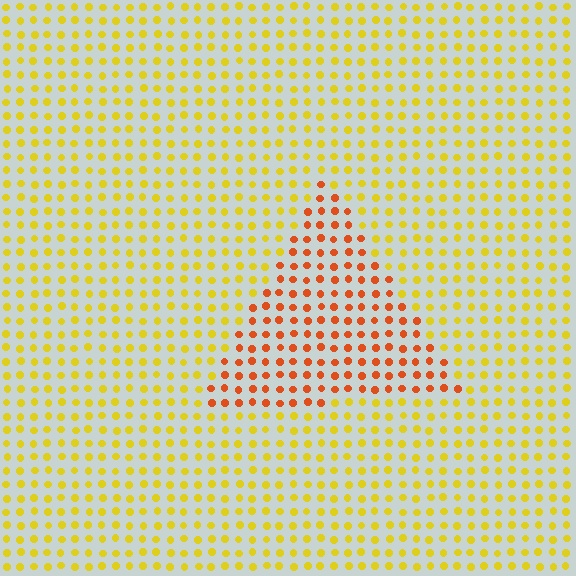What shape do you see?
I see a triangle.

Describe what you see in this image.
The image is filled with small yellow elements in a uniform arrangement. A triangle-shaped region is visible where the elements are tinted to a slightly different hue, forming a subtle color boundary.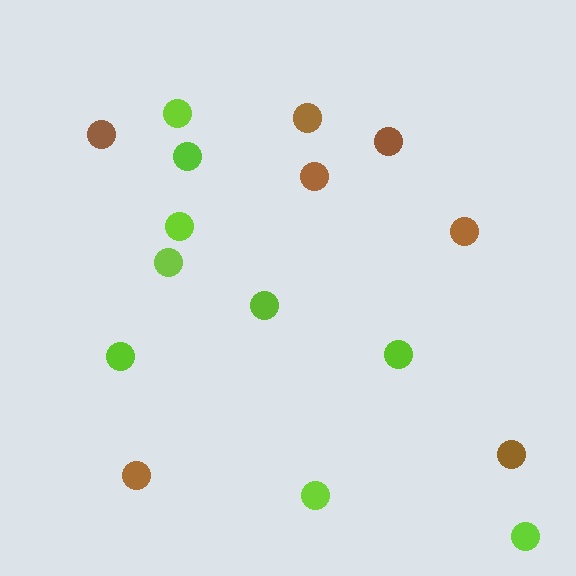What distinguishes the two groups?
There are 2 groups: one group of brown circles (7) and one group of lime circles (9).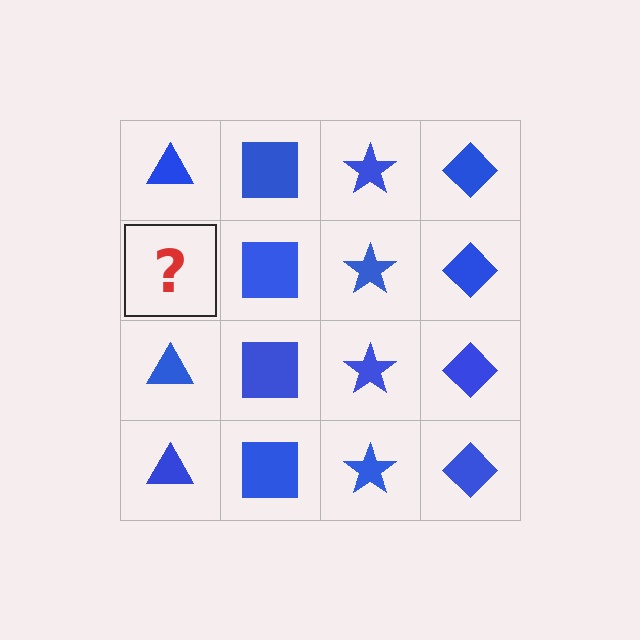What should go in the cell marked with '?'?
The missing cell should contain a blue triangle.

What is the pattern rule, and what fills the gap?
The rule is that each column has a consistent shape. The gap should be filled with a blue triangle.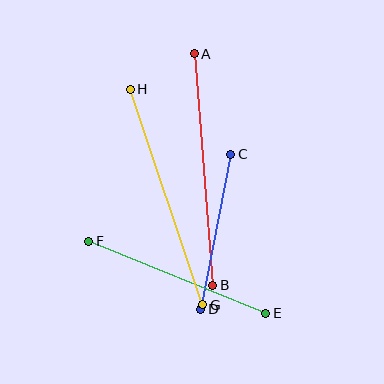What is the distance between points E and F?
The distance is approximately 191 pixels.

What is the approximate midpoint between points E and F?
The midpoint is at approximately (177, 277) pixels.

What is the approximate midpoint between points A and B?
The midpoint is at approximately (203, 170) pixels.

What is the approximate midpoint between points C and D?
The midpoint is at approximately (216, 232) pixels.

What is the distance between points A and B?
The distance is approximately 233 pixels.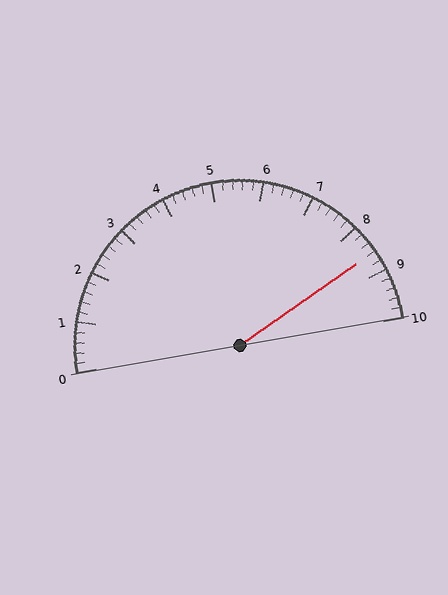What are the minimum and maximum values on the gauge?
The gauge ranges from 0 to 10.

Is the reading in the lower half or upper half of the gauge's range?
The reading is in the upper half of the range (0 to 10).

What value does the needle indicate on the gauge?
The needle indicates approximately 8.6.